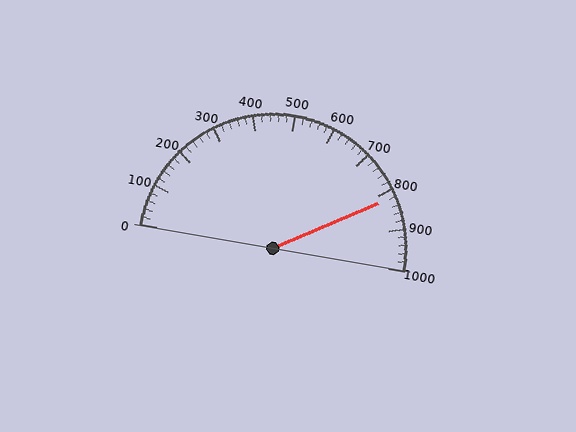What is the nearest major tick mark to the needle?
The nearest major tick mark is 800.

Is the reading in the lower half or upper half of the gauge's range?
The reading is in the upper half of the range (0 to 1000).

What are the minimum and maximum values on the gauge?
The gauge ranges from 0 to 1000.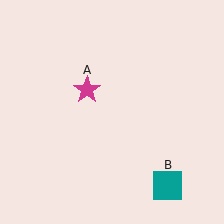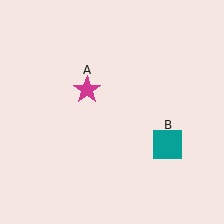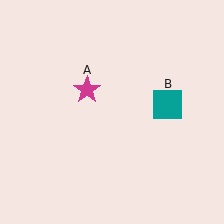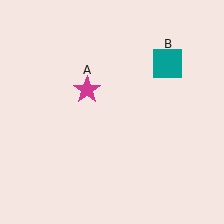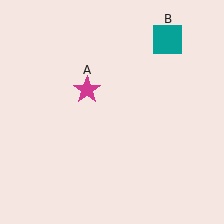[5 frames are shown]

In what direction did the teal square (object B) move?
The teal square (object B) moved up.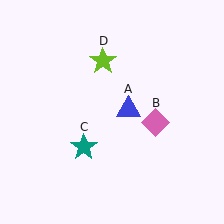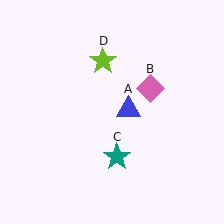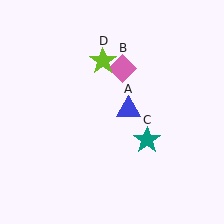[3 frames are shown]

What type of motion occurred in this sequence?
The pink diamond (object B), teal star (object C) rotated counterclockwise around the center of the scene.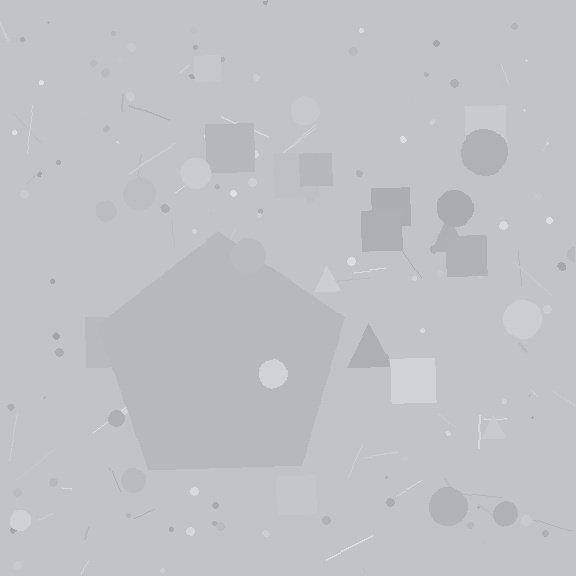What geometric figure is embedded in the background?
A pentagon is embedded in the background.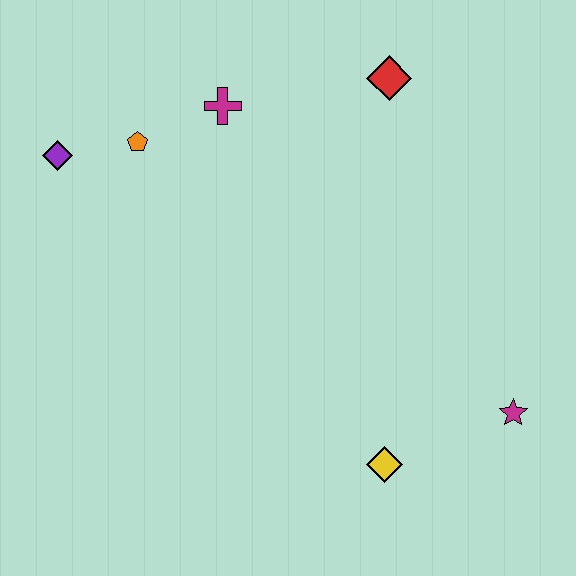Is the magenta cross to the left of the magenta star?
Yes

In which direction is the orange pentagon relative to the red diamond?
The orange pentagon is to the left of the red diamond.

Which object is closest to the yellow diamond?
The magenta star is closest to the yellow diamond.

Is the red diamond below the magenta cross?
No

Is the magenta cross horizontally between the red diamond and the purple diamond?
Yes